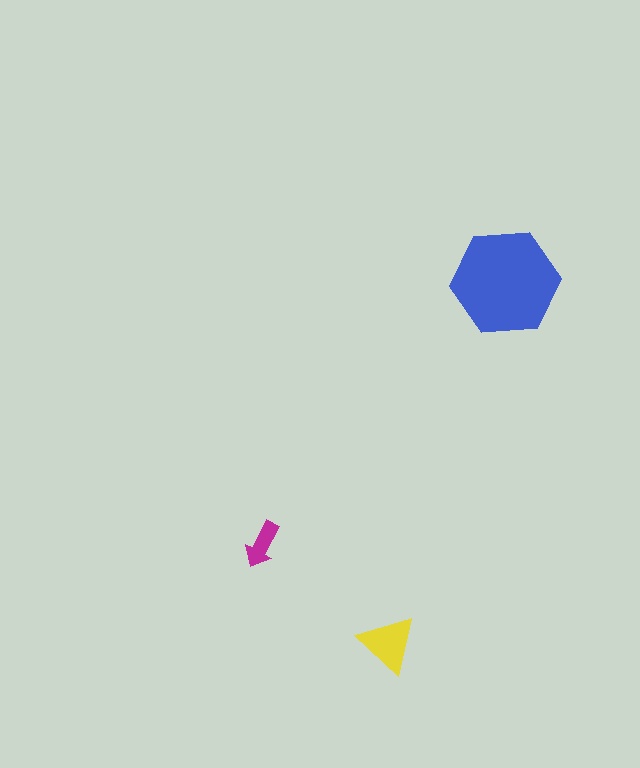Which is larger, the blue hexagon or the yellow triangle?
The blue hexagon.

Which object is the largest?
The blue hexagon.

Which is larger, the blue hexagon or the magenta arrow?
The blue hexagon.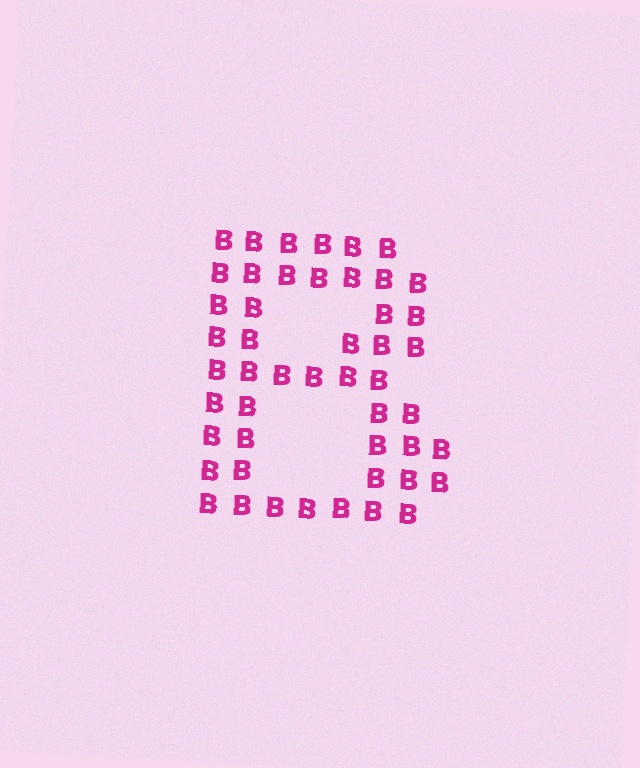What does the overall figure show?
The overall figure shows the letter B.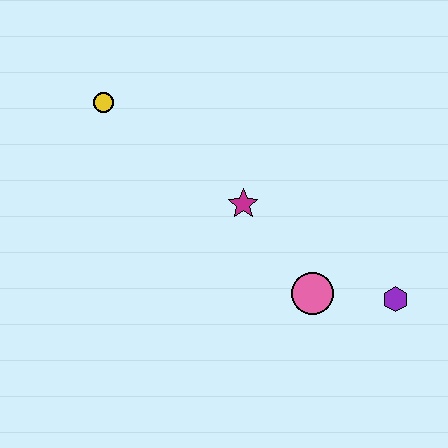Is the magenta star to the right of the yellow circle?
Yes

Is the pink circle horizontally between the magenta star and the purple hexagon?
Yes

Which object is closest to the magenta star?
The pink circle is closest to the magenta star.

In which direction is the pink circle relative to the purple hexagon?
The pink circle is to the left of the purple hexagon.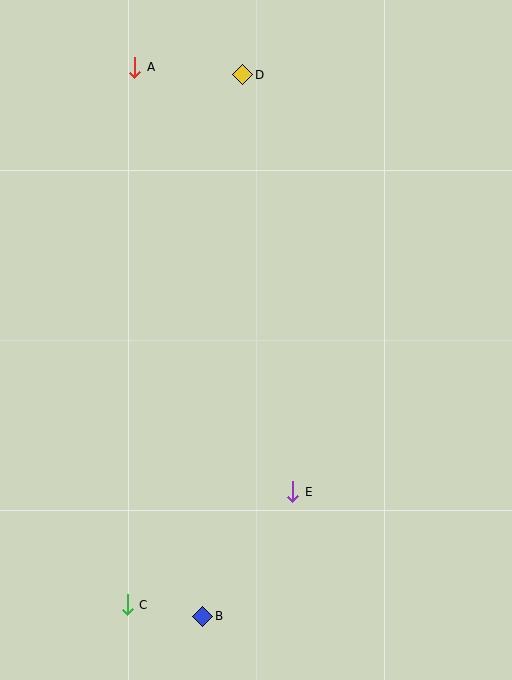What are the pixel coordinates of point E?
Point E is at (293, 492).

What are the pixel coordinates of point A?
Point A is at (135, 67).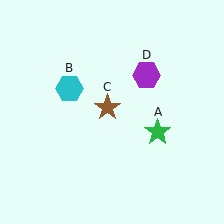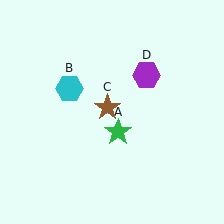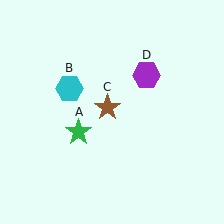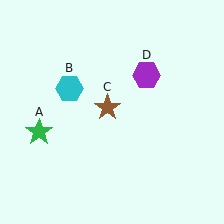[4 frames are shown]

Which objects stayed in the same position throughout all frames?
Cyan hexagon (object B) and brown star (object C) and purple hexagon (object D) remained stationary.